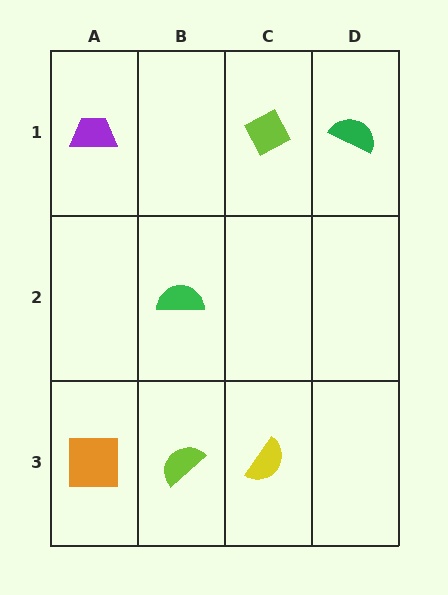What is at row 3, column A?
An orange square.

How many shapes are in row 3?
3 shapes.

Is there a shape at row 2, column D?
No, that cell is empty.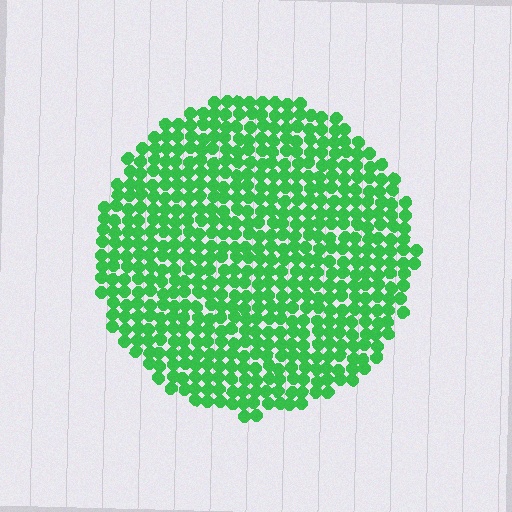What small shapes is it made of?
It is made of small circles.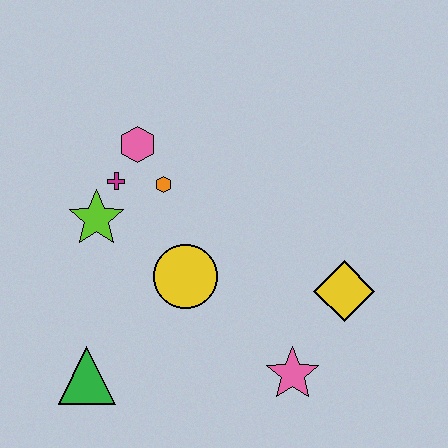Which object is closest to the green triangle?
The yellow circle is closest to the green triangle.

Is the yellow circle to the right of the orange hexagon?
Yes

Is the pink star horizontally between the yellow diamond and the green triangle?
Yes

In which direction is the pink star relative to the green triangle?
The pink star is to the right of the green triangle.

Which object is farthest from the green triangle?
The yellow diamond is farthest from the green triangle.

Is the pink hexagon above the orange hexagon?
Yes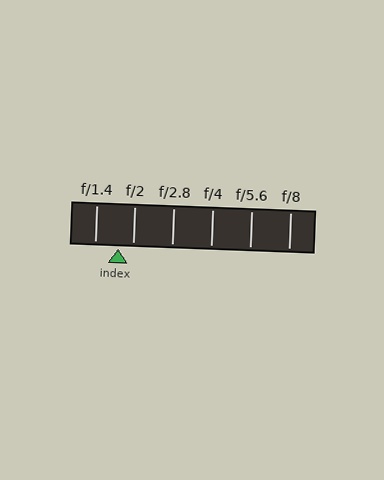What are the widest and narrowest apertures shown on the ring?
The widest aperture shown is f/1.4 and the narrowest is f/8.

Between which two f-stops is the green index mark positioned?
The index mark is between f/1.4 and f/2.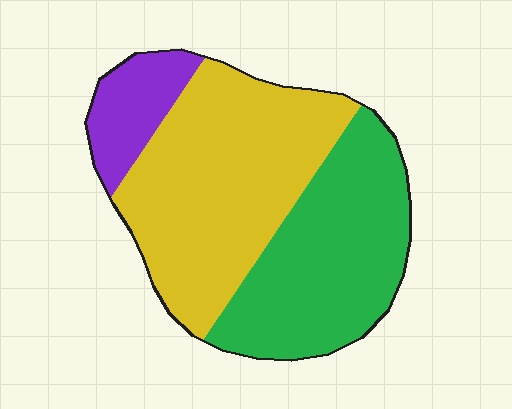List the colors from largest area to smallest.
From largest to smallest: yellow, green, purple.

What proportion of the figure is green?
Green covers about 40% of the figure.